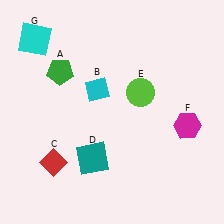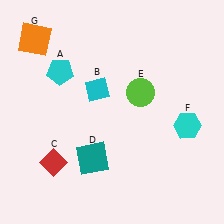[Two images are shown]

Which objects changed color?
A changed from green to cyan. F changed from magenta to cyan. G changed from cyan to orange.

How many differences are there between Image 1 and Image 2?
There are 3 differences between the two images.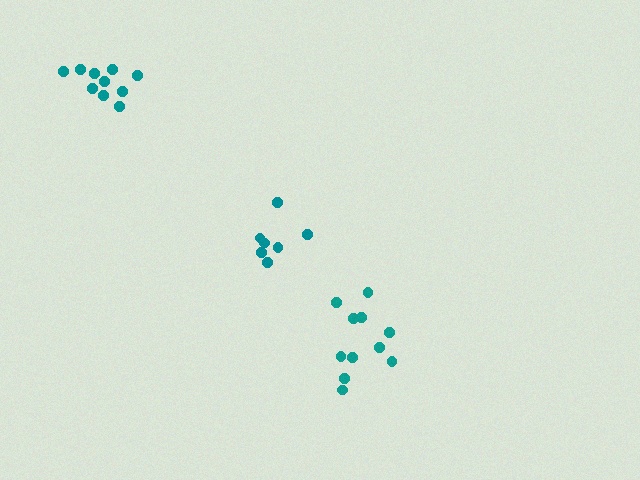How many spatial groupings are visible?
There are 3 spatial groupings.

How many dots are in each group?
Group 1: 11 dots, Group 2: 7 dots, Group 3: 10 dots (28 total).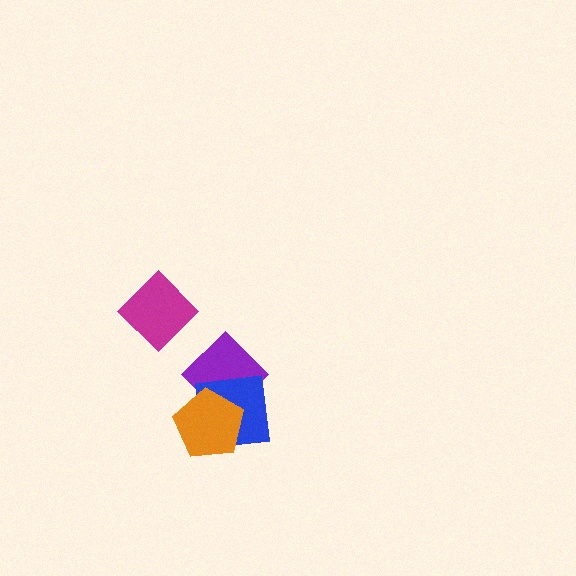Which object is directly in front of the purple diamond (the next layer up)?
The blue square is directly in front of the purple diamond.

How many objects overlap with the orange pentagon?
2 objects overlap with the orange pentagon.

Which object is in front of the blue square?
The orange pentagon is in front of the blue square.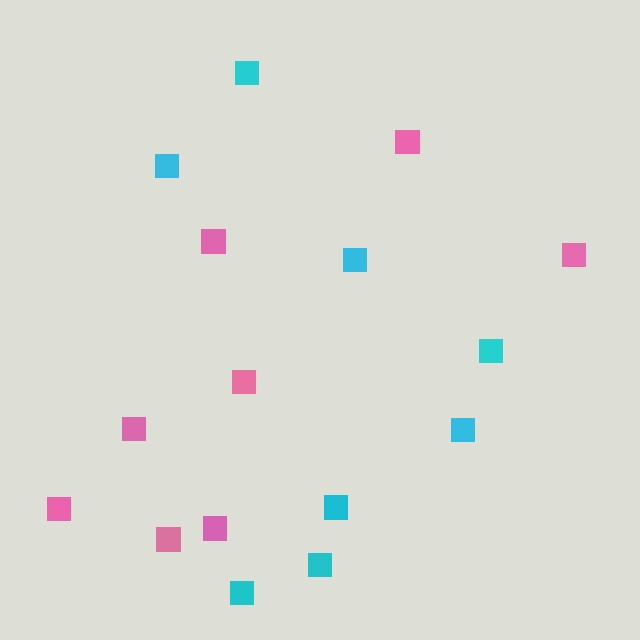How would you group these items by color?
There are 2 groups: one group of cyan squares (8) and one group of pink squares (8).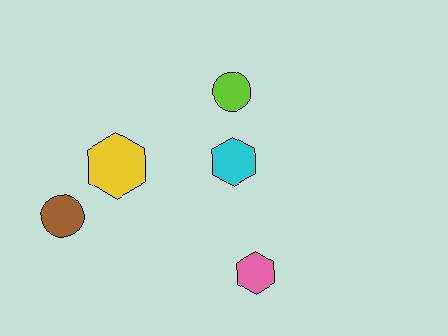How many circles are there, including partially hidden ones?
There are 2 circles.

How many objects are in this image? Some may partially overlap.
There are 5 objects.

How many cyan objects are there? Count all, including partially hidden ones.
There is 1 cyan object.